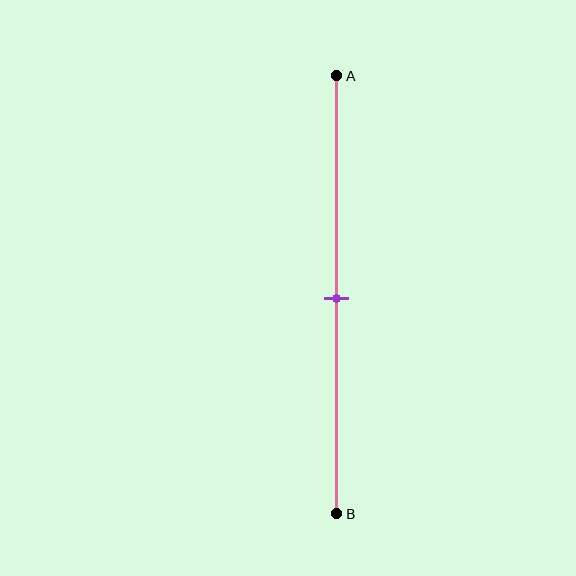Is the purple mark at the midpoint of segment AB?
Yes, the mark is approximately at the midpoint.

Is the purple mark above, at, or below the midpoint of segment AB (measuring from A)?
The purple mark is approximately at the midpoint of segment AB.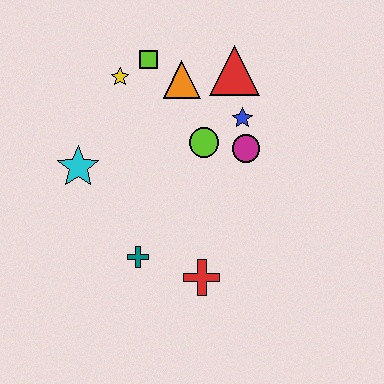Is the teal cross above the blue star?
No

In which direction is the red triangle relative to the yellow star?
The red triangle is to the right of the yellow star.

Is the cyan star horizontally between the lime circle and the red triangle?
No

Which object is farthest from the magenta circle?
The cyan star is farthest from the magenta circle.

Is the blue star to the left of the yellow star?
No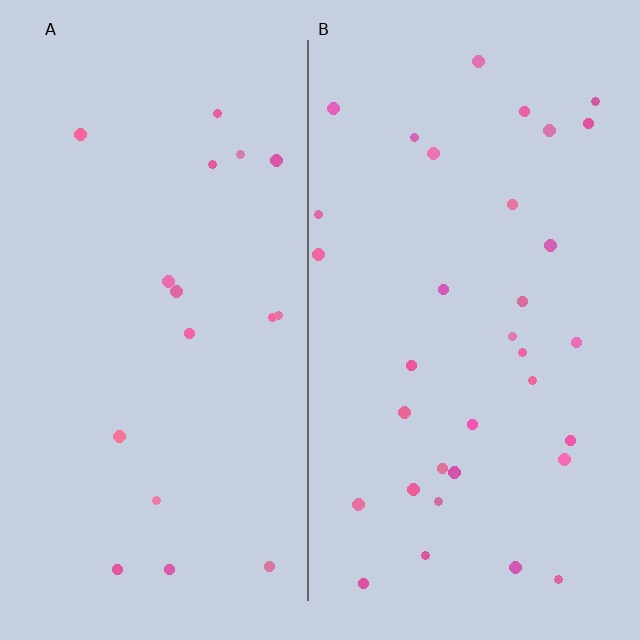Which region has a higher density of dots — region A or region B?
B (the right).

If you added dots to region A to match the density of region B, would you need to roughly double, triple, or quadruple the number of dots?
Approximately double.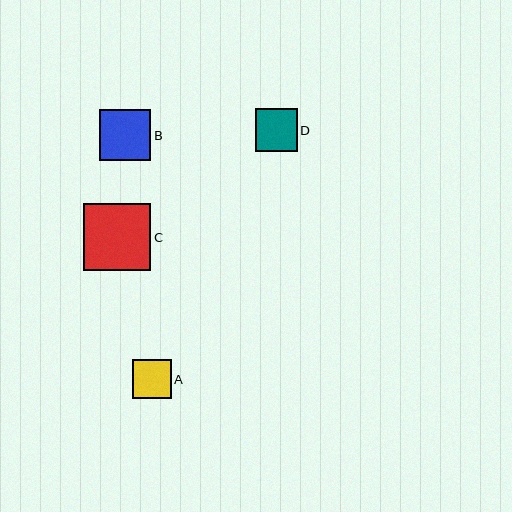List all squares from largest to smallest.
From largest to smallest: C, B, D, A.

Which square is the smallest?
Square A is the smallest with a size of approximately 39 pixels.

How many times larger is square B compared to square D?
Square B is approximately 1.2 times the size of square D.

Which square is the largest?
Square C is the largest with a size of approximately 67 pixels.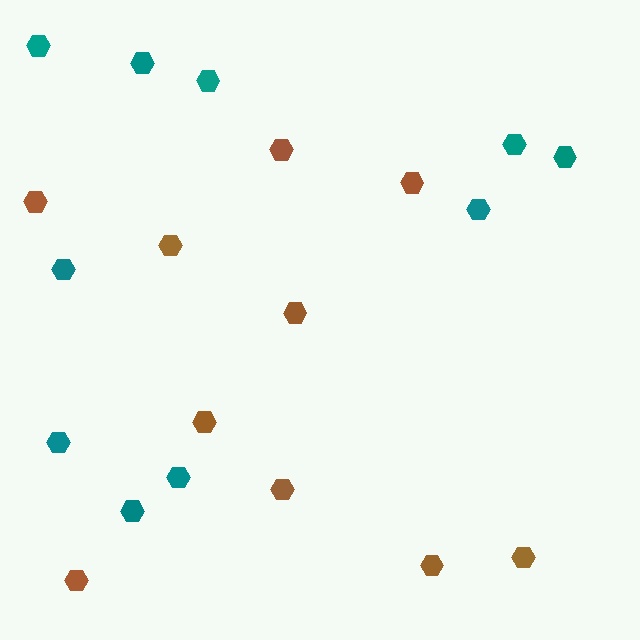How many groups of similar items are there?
There are 2 groups: one group of teal hexagons (10) and one group of brown hexagons (10).